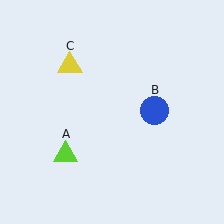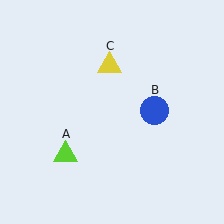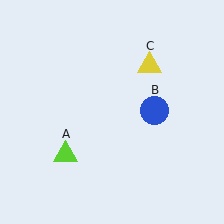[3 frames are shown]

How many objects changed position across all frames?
1 object changed position: yellow triangle (object C).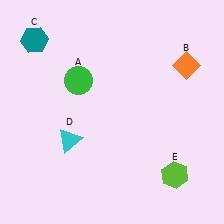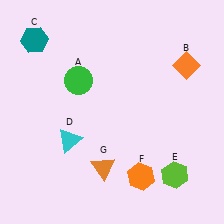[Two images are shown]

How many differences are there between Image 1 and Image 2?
There are 2 differences between the two images.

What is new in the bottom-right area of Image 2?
An orange hexagon (F) was added in the bottom-right area of Image 2.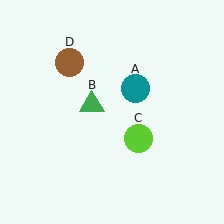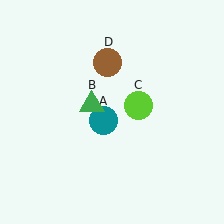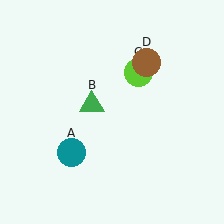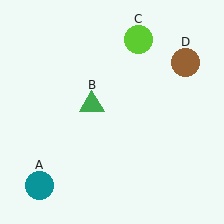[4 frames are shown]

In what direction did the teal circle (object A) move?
The teal circle (object A) moved down and to the left.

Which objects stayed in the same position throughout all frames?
Green triangle (object B) remained stationary.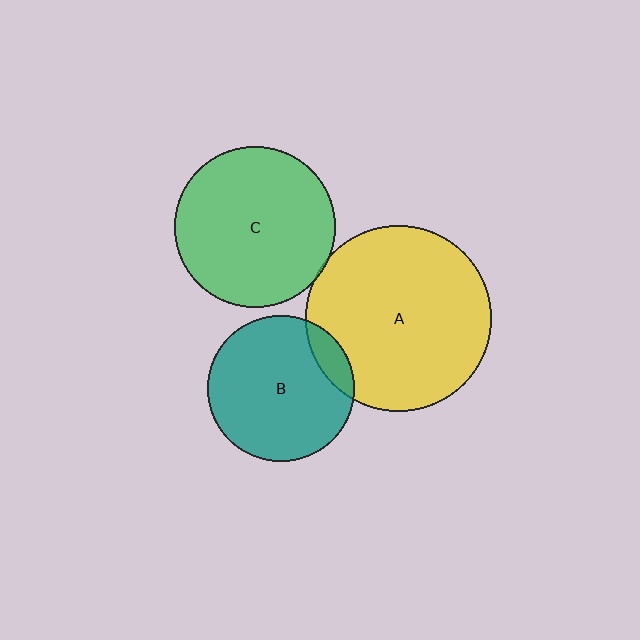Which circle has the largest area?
Circle A (yellow).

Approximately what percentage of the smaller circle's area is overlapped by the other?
Approximately 10%.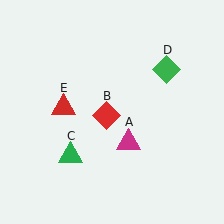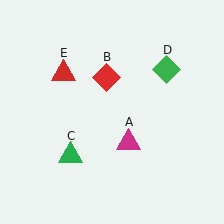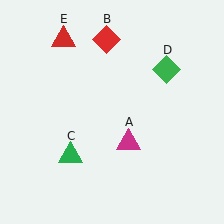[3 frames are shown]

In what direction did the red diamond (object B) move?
The red diamond (object B) moved up.